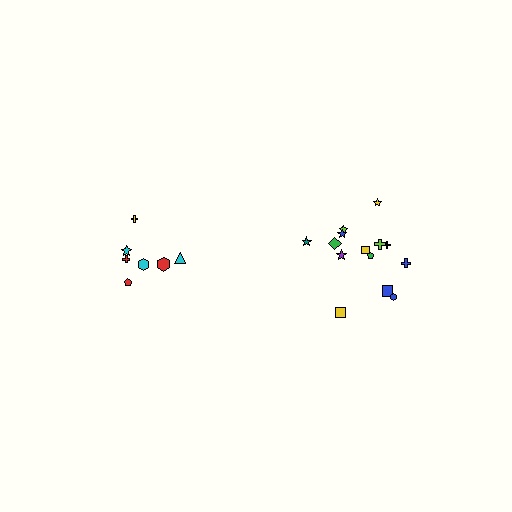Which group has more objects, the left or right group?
The right group.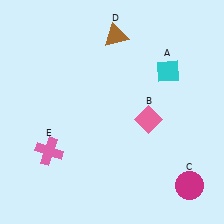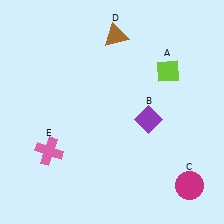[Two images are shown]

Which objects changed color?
A changed from cyan to lime. B changed from pink to purple.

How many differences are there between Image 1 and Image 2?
There are 2 differences between the two images.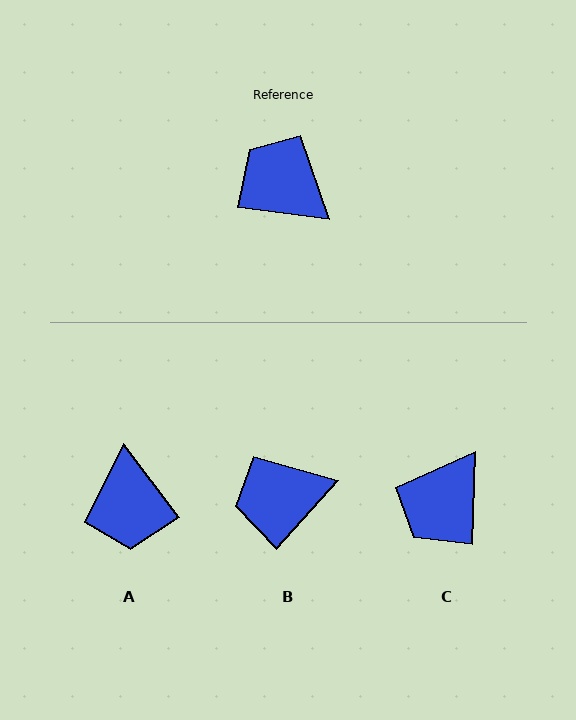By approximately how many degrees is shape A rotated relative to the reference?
Approximately 135 degrees counter-clockwise.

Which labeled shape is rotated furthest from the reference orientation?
A, about 135 degrees away.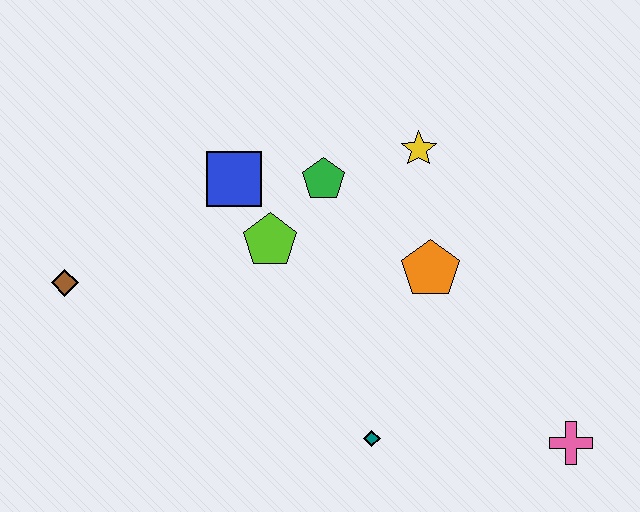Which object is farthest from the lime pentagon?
The pink cross is farthest from the lime pentagon.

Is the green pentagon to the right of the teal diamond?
No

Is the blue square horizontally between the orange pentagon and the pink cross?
No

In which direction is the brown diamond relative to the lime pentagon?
The brown diamond is to the left of the lime pentagon.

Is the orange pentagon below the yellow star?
Yes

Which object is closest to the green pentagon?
The lime pentagon is closest to the green pentagon.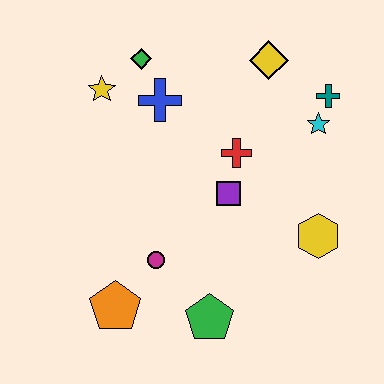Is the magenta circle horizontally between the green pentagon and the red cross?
No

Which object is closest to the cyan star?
The teal cross is closest to the cyan star.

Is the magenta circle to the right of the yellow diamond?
No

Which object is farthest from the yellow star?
The yellow hexagon is farthest from the yellow star.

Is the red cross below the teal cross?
Yes